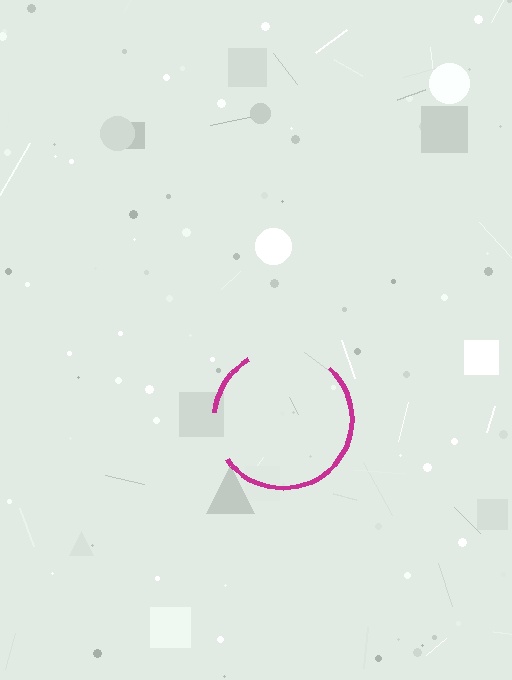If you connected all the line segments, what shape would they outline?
They would outline a circle.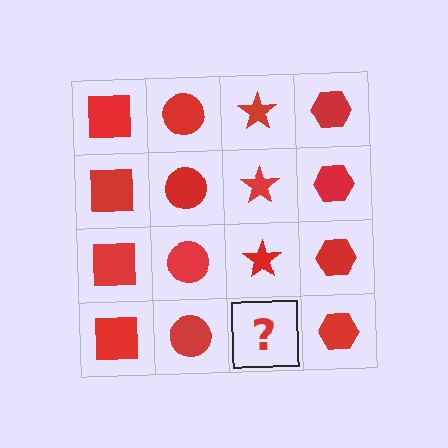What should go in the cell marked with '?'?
The missing cell should contain a red star.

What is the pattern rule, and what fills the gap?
The rule is that each column has a consistent shape. The gap should be filled with a red star.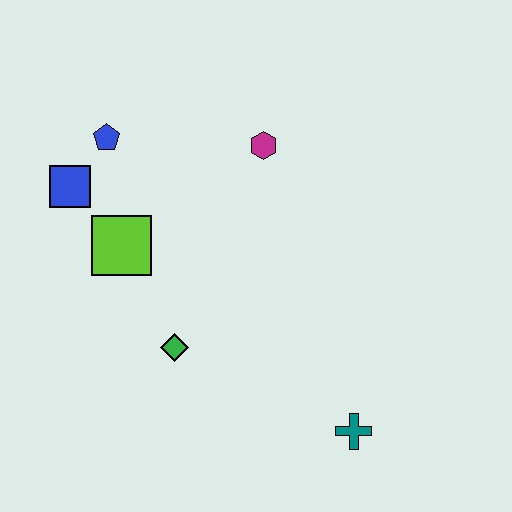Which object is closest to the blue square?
The blue pentagon is closest to the blue square.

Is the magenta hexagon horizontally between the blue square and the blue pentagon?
No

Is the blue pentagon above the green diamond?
Yes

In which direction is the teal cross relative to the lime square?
The teal cross is to the right of the lime square.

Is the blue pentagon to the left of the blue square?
No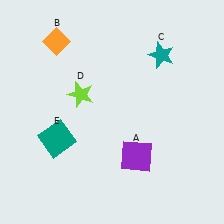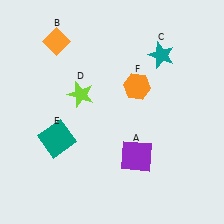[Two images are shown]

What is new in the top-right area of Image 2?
An orange hexagon (F) was added in the top-right area of Image 2.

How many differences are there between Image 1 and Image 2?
There is 1 difference between the two images.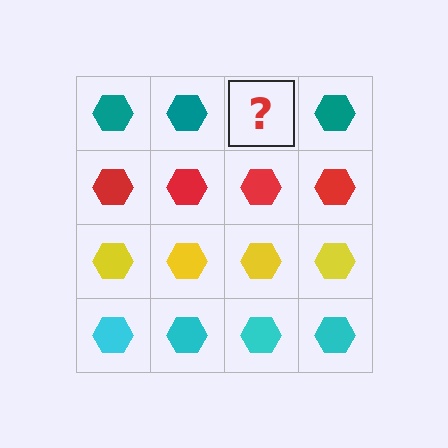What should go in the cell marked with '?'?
The missing cell should contain a teal hexagon.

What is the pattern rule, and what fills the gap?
The rule is that each row has a consistent color. The gap should be filled with a teal hexagon.